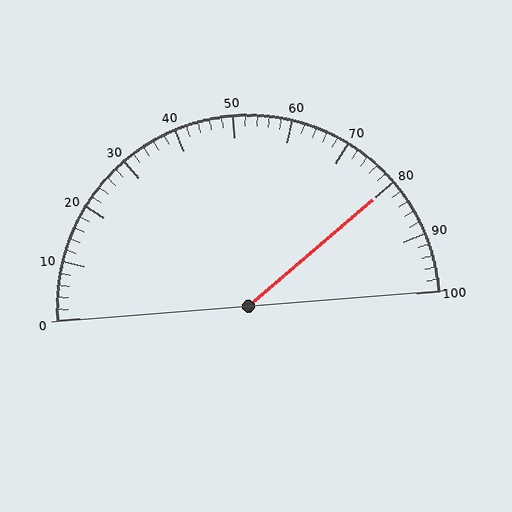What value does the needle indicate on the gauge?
The needle indicates approximately 80.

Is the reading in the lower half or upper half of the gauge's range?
The reading is in the upper half of the range (0 to 100).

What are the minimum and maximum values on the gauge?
The gauge ranges from 0 to 100.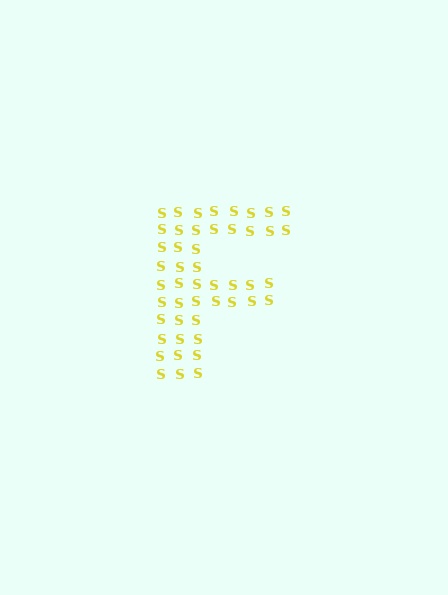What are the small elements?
The small elements are letter S's.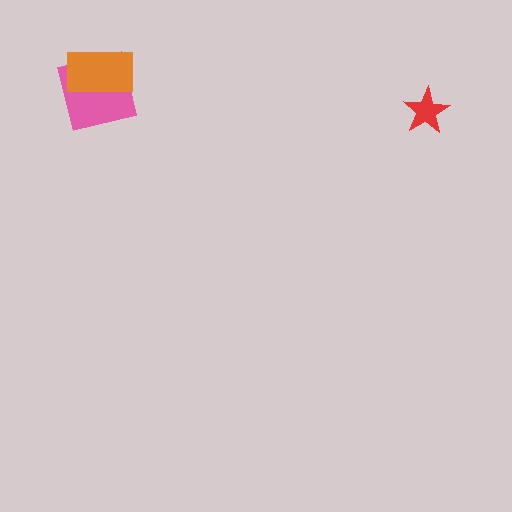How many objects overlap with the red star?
0 objects overlap with the red star.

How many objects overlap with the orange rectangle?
1 object overlaps with the orange rectangle.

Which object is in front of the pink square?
The orange rectangle is in front of the pink square.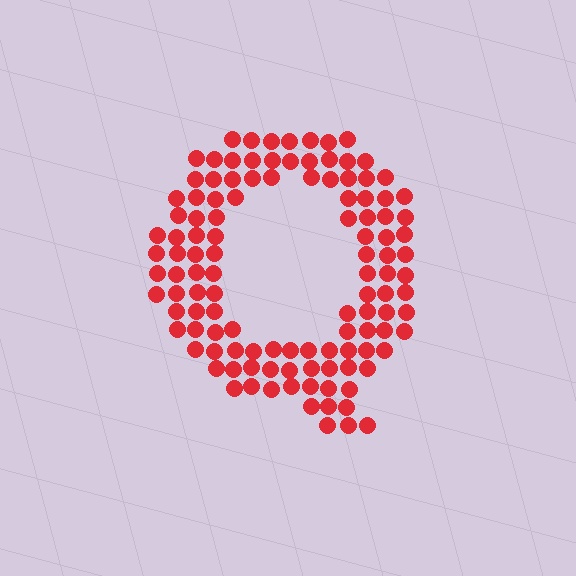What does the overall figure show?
The overall figure shows the letter Q.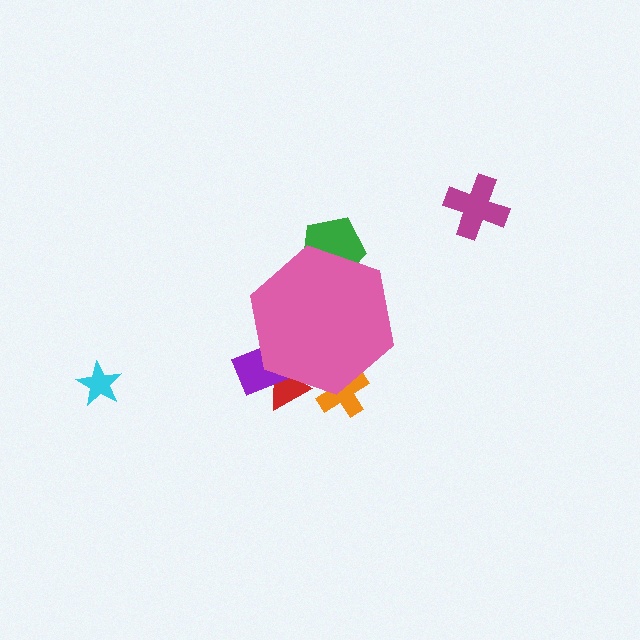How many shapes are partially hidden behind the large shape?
4 shapes are partially hidden.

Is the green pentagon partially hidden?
Yes, the green pentagon is partially hidden behind the pink hexagon.